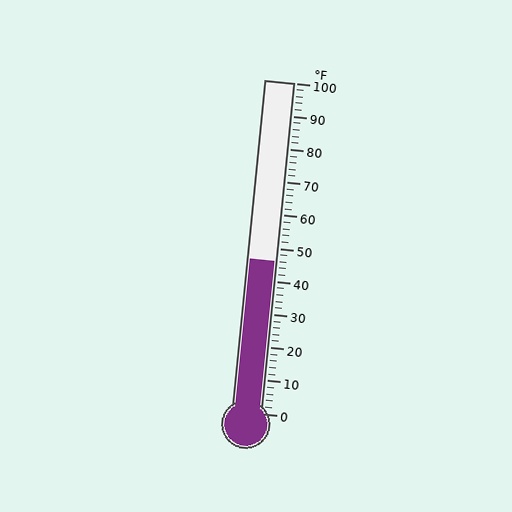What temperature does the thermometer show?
The thermometer shows approximately 46°F.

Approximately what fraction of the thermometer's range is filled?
The thermometer is filled to approximately 45% of its range.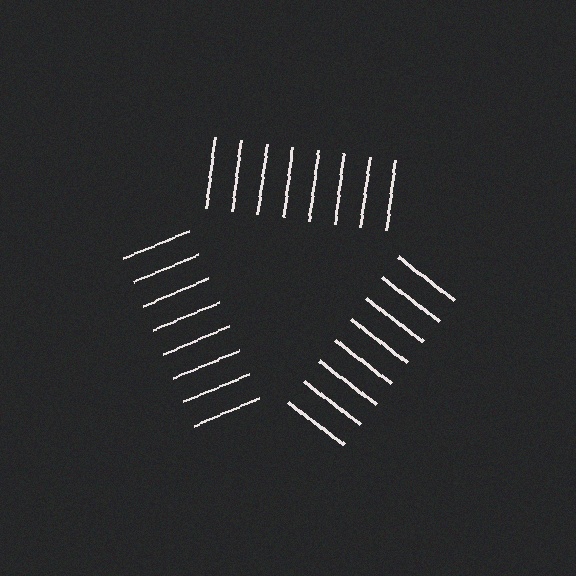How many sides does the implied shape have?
3 sides — the line-ends trace a triangle.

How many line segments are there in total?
24 — 8 along each of the 3 edges.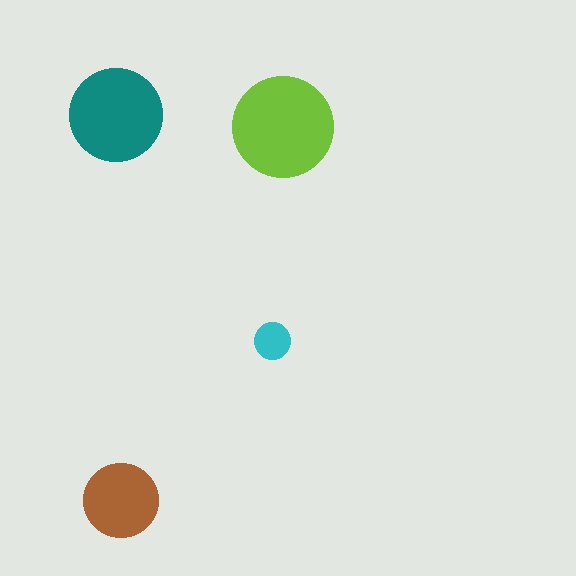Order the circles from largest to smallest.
the lime one, the teal one, the brown one, the cyan one.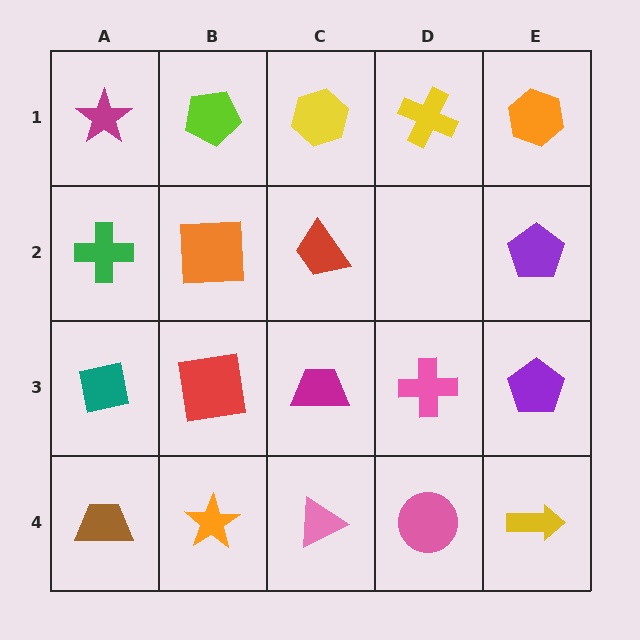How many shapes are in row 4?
5 shapes.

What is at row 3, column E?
A purple pentagon.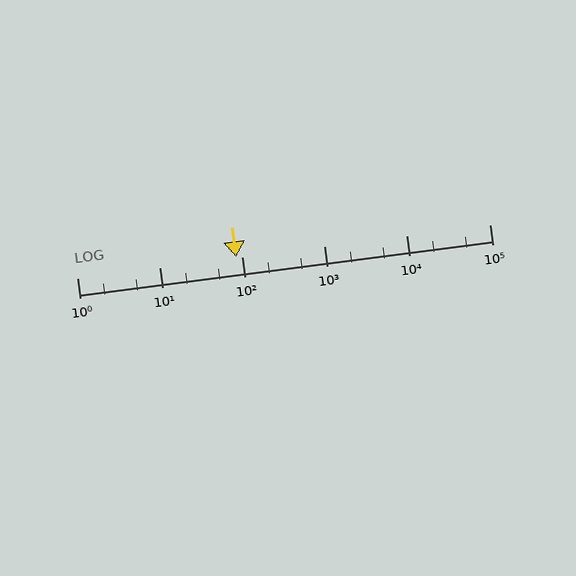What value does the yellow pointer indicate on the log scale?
The pointer indicates approximately 84.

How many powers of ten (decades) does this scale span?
The scale spans 5 decades, from 1 to 100000.